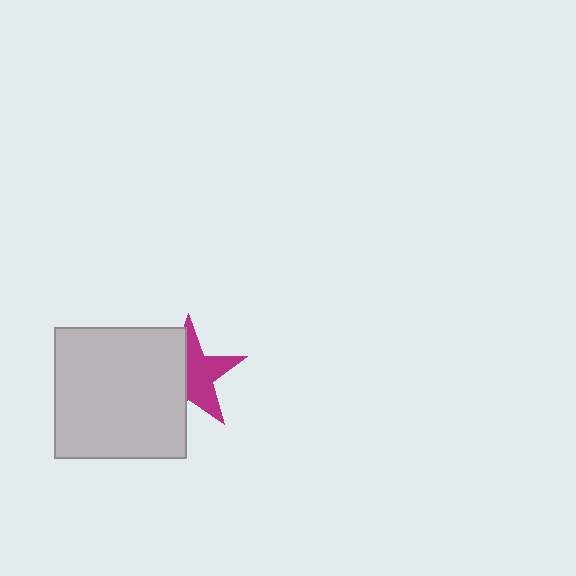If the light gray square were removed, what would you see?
You would see the complete magenta star.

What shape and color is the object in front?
The object in front is a light gray square.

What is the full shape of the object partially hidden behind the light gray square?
The partially hidden object is a magenta star.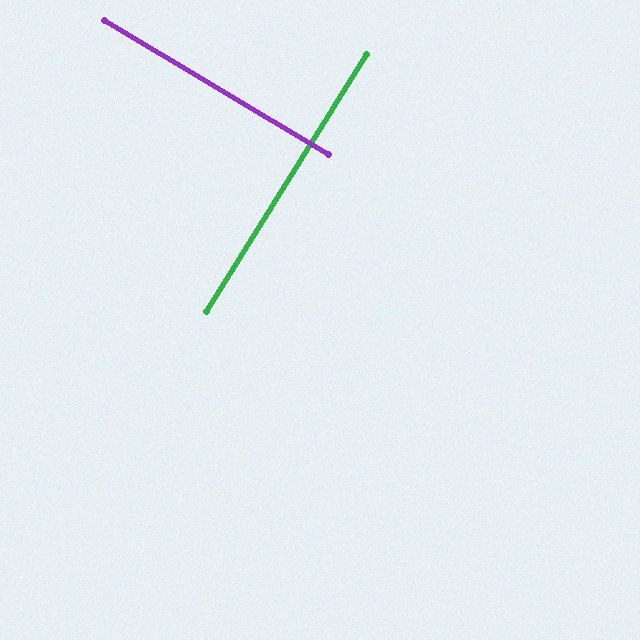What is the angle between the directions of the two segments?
Approximately 89 degrees.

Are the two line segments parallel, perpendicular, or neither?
Perpendicular — they meet at approximately 89°.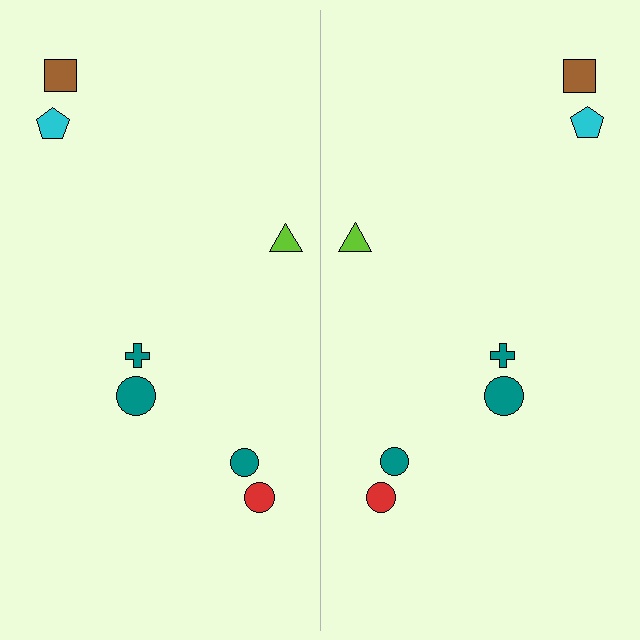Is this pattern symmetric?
Yes, this pattern has bilateral (reflection) symmetry.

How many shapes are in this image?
There are 14 shapes in this image.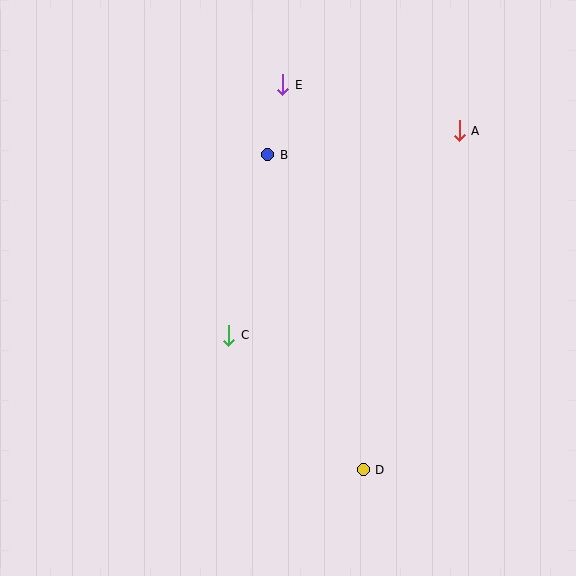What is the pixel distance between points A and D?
The distance between A and D is 353 pixels.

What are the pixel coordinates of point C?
Point C is at (229, 335).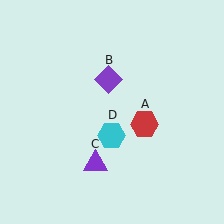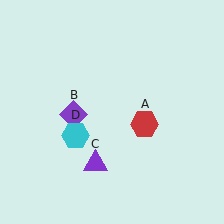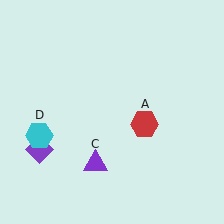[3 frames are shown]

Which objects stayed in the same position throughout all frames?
Red hexagon (object A) and purple triangle (object C) remained stationary.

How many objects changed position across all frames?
2 objects changed position: purple diamond (object B), cyan hexagon (object D).